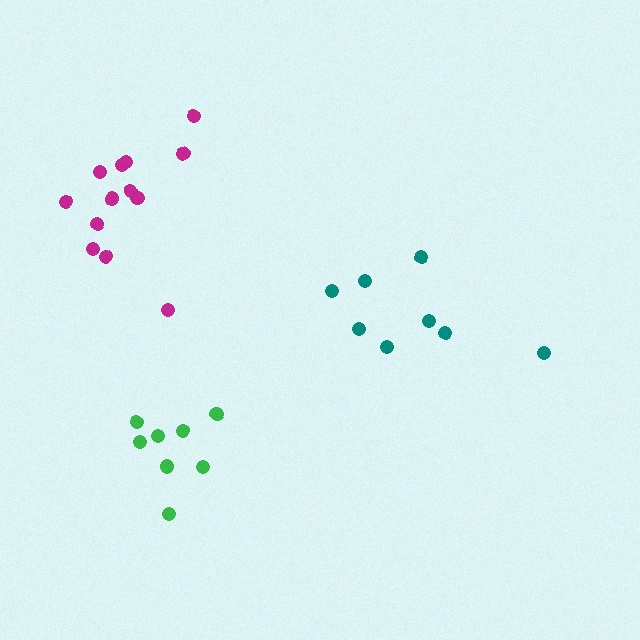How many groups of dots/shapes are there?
There are 3 groups.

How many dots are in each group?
Group 1: 8 dots, Group 2: 8 dots, Group 3: 13 dots (29 total).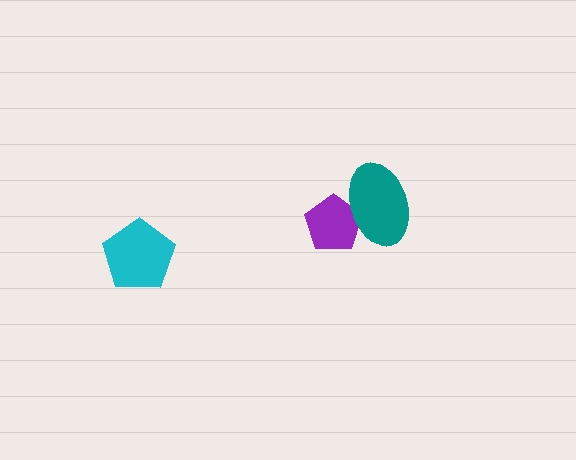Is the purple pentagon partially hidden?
Yes, it is partially covered by another shape.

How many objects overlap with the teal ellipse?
1 object overlaps with the teal ellipse.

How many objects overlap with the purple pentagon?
1 object overlaps with the purple pentagon.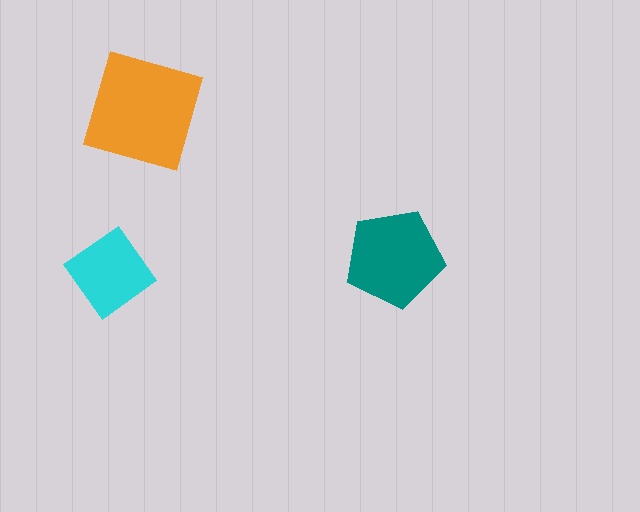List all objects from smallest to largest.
The cyan diamond, the teal pentagon, the orange square.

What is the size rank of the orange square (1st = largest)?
1st.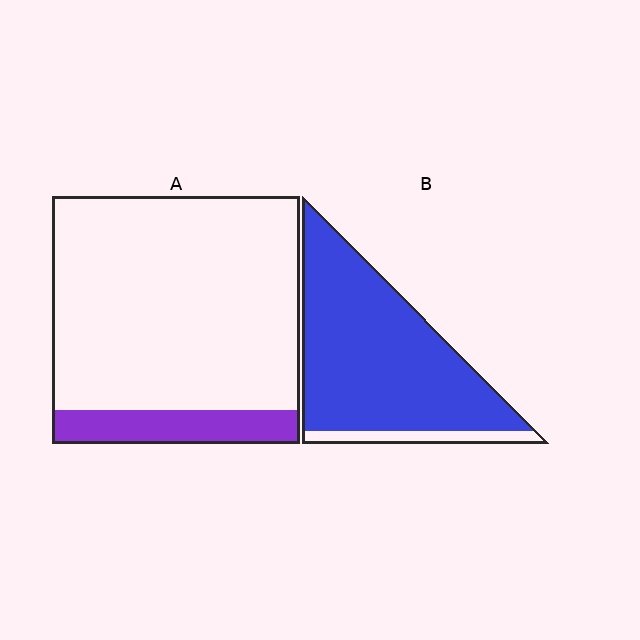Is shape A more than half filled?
No.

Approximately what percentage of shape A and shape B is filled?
A is approximately 15% and B is approximately 90%.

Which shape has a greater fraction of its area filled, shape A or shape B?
Shape B.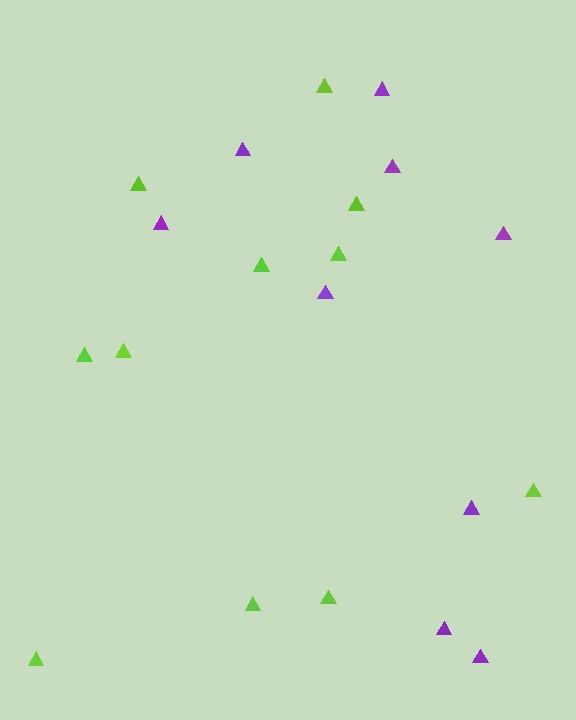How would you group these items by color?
There are 2 groups: one group of lime triangles (11) and one group of purple triangles (9).